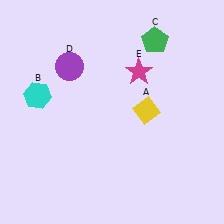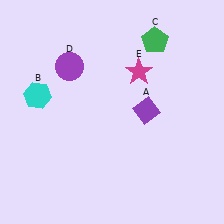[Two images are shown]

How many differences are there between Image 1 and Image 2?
There is 1 difference between the two images.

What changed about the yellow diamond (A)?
In Image 1, A is yellow. In Image 2, it changed to purple.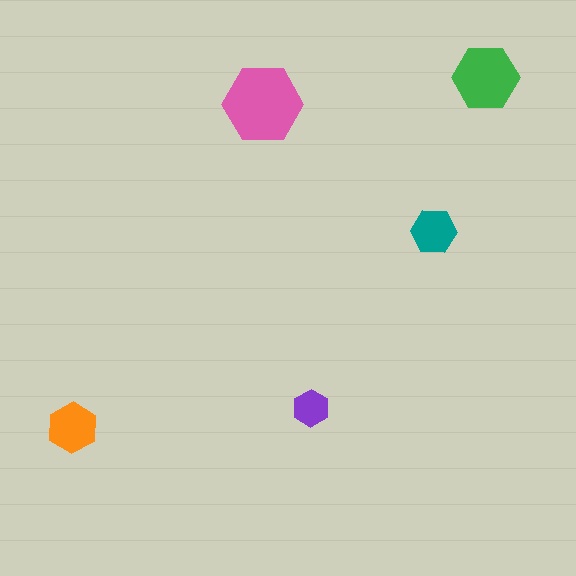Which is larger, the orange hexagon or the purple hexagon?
The orange one.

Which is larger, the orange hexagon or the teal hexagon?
The orange one.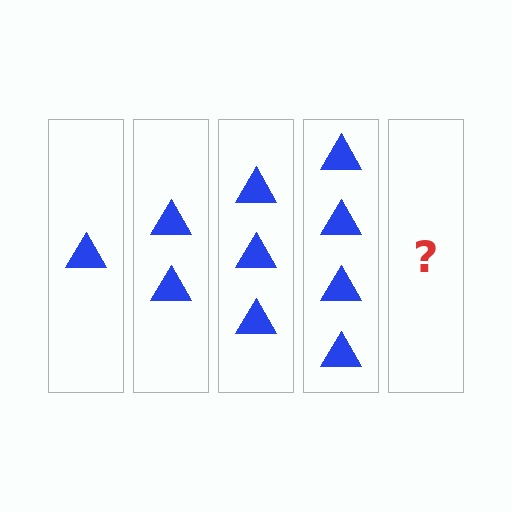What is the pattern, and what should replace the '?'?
The pattern is that each step adds one more triangle. The '?' should be 5 triangles.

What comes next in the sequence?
The next element should be 5 triangles.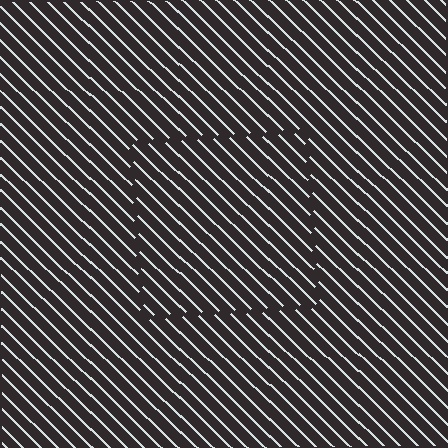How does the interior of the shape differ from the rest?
The interior of the shape contains the same grating, shifted by half a period — the contour is defined by the phase discontinuity where line-ends from the inner and outer gratings abut.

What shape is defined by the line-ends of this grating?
An illusory square. The interior of the shape contains the same grating, shifted by half a period — the contour is defined by the phase discontinuity where line-ends from the inner and outer gratings abut.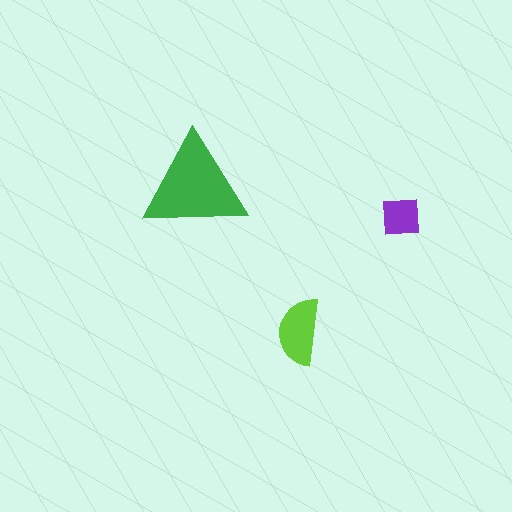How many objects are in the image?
There are 3 objects in the image.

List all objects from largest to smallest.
The green triangle, the lime semicircle, the purple square.